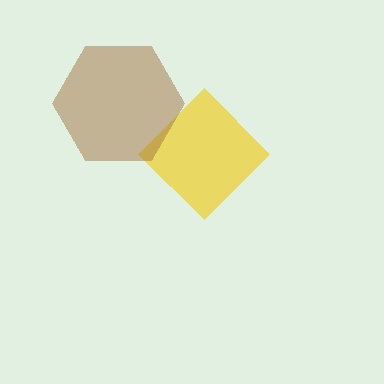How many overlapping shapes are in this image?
There are 2 overlapping shapes in the image.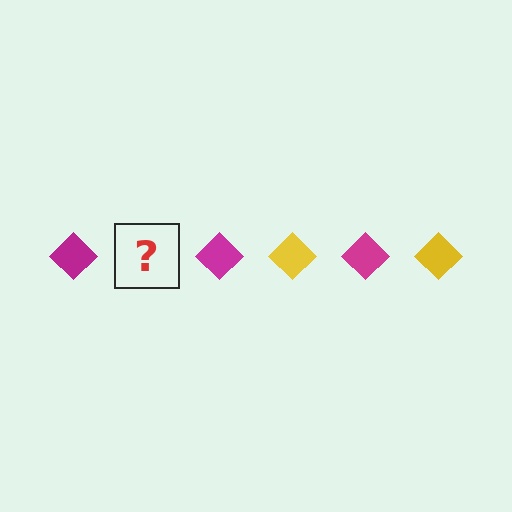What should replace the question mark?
The question mark should be replaced with a yellow diamond.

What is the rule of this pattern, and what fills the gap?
The rule is that the pattern cycles through magenta, yellow diamonds. The gap should be filled with a yellow diamond.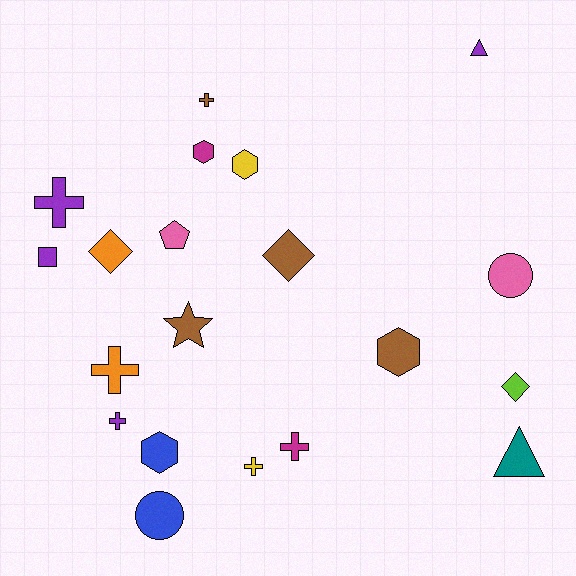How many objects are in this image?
There are 20 objects.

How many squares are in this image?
There is 1 square.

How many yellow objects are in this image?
There are 2 yellow objects.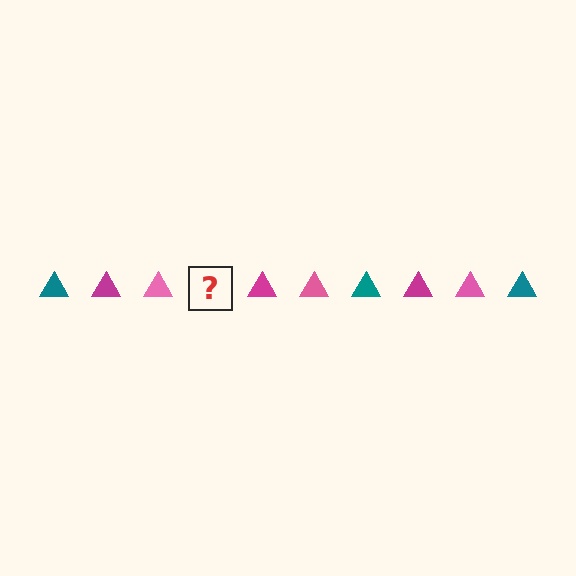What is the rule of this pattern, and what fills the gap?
The rule is that the pattern cycles through teal, magenta, pink triangles. The gap should be filled with a teal triangle.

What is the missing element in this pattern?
The missing element is a teal triangle.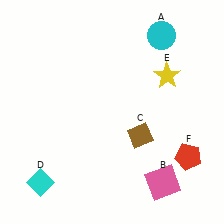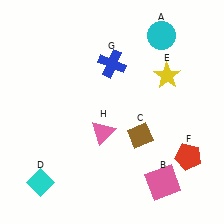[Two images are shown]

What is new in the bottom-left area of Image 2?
A pink triangle (H) was added in the bottom-left area of Image 2.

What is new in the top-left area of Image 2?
A blue cross (G) was added in the top-left area of Image 2.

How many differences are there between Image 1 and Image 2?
There are 2 differences between the two images.